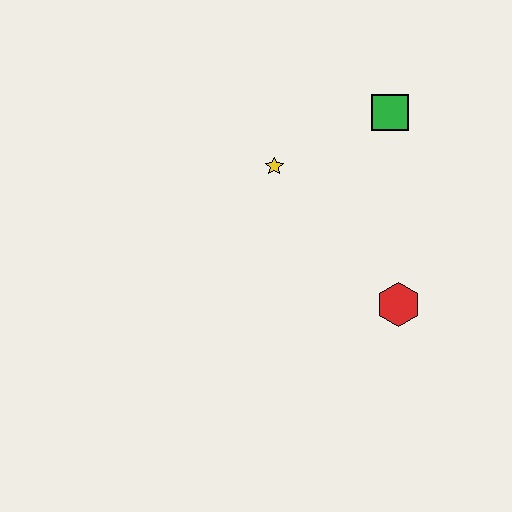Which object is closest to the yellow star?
The green square is closest to the yellow star.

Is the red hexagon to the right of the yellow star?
Yes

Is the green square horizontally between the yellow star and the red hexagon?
Yes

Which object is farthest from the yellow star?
The red hexagon is farthest from the yellow star.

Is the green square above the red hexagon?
Yes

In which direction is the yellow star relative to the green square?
The yellow star is to the left of the green square.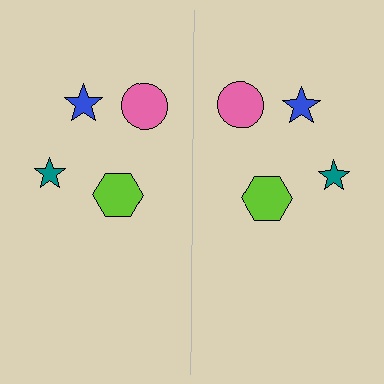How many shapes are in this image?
There are 8 shapes in this image.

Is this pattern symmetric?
Yes, this pattern has bilateral (reflection) symmetry.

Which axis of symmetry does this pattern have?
The pattern has a vertical axis of symmetry running through the center of the image.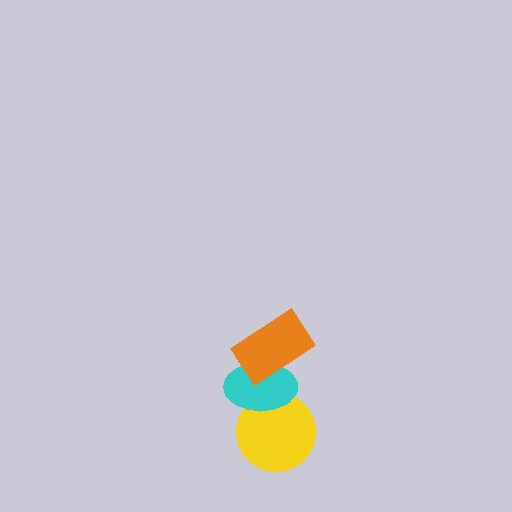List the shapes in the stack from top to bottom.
From top to bottom: the orange rectangle, the cyan ellipse, the yellow circle.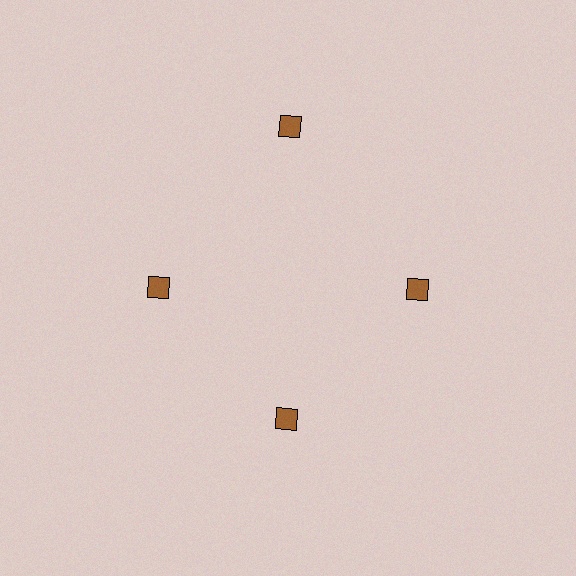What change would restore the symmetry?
The symmetry would be restored by moving it inward, back onto the ring so that all 4 squares sit at equal angles and equal distance from the center.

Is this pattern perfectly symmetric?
No. The 4 brown squares are arranged in a ring, but one element near the 12 o'clock position is pushed outward from the center, breaking the 4-fold rotational symmetry.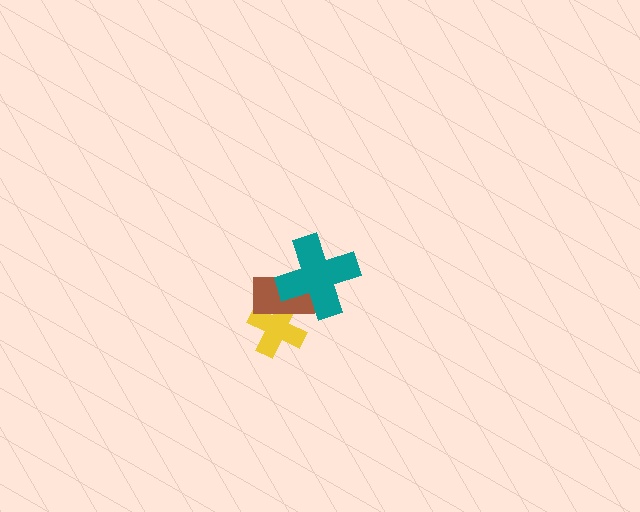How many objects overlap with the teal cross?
1 object overlaps with the teal cross.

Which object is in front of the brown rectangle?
The teal cross is in front of the brown rectangle.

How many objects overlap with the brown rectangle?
2 objects overlap with the brown rectangle.